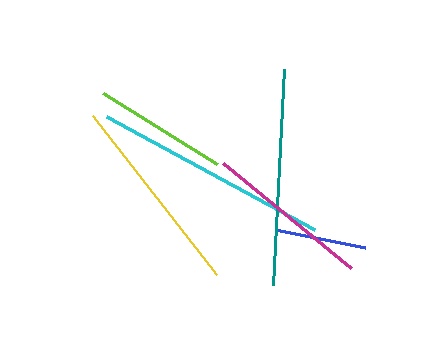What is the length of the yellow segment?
The yellow segment is approximately 202 pixels long.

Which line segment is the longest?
The cyan line is the longest at approximately 237 pixels.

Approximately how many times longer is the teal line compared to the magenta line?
The teal line is approximately 1.3 times the length of the magenta line.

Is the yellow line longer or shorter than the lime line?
The yellow line is longer than the lime line.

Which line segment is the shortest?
The blue line is the shortest at approximately 92 pixels.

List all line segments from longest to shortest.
From longest to shortest: cyan, teal, yellow, magenta, lime, blue.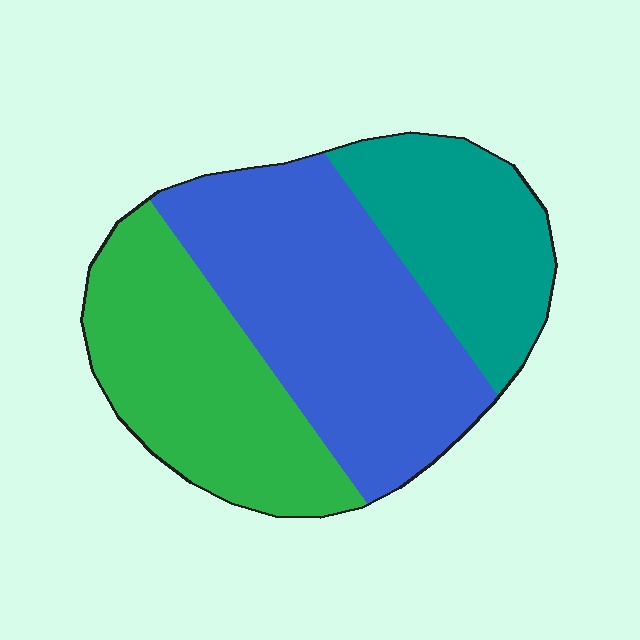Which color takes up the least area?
Teal, at roughly 25%.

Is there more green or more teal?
Green.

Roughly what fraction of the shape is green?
Green covers roughly 30% of the shape.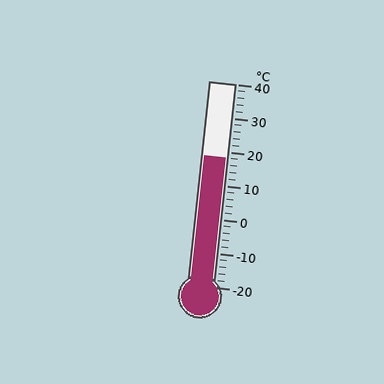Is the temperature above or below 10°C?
The temperature is above 10°C.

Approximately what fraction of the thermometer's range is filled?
The thermometer is filled to approximately 65% of its range.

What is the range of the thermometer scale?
The thermometer scale ranges from -20°C to 40°C.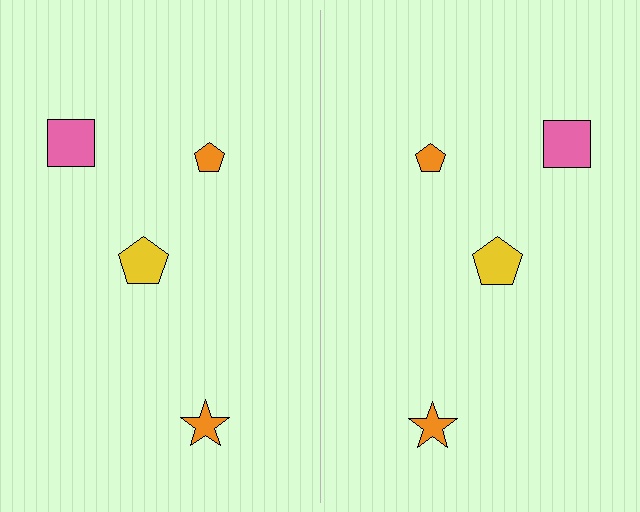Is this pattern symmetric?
Yes, this pattern has bilateral (reflection) symmetry.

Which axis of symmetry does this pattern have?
The pattern has a vertical axis of symmetry running through the center of the image.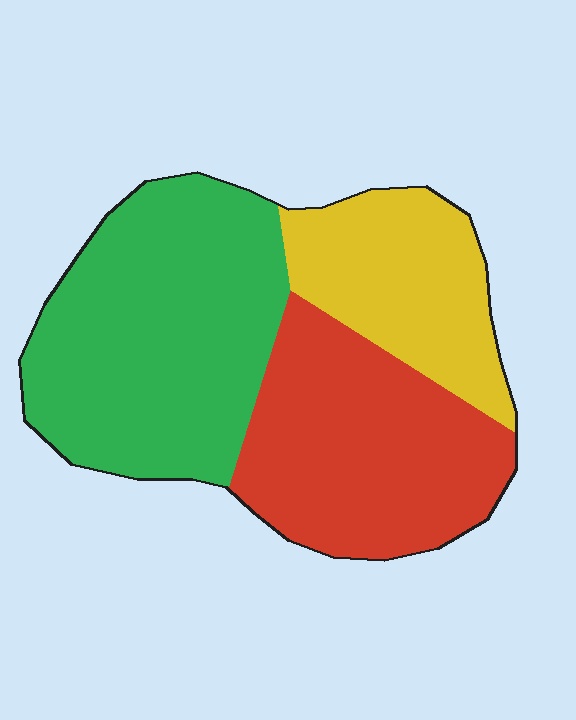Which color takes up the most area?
Green, at roughly 45%.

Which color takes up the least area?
Yellow, at roughly 20%.